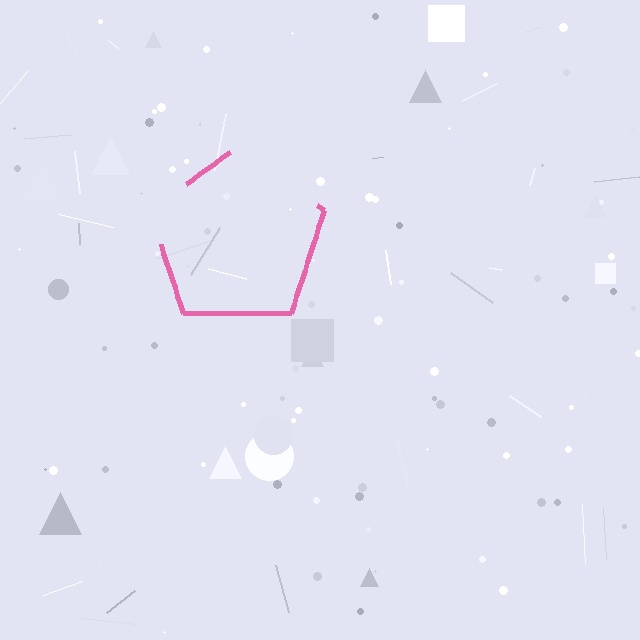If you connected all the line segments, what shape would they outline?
They would outline a pentagon.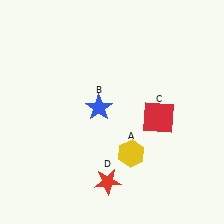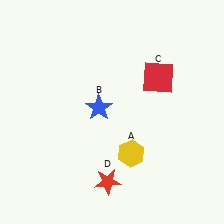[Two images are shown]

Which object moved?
The red square (C) moved up.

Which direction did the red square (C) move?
The red square (C) moved up.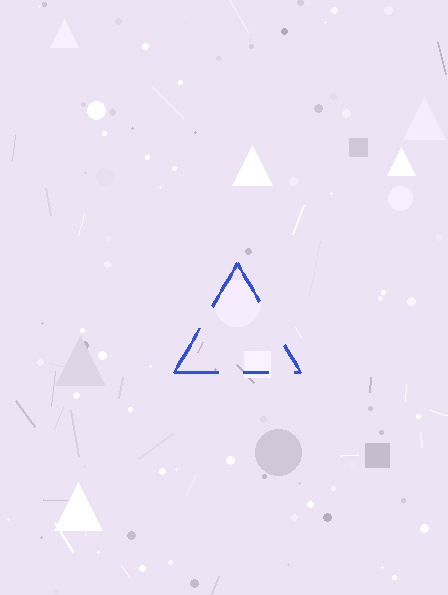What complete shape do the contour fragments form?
The contour fragments form a triangle.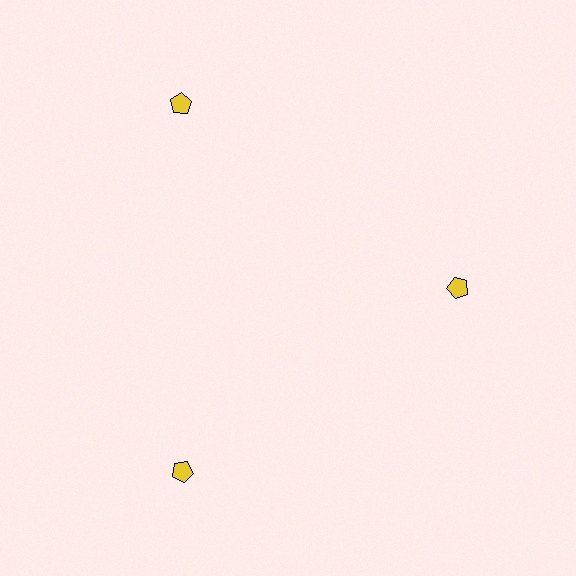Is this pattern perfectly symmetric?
No. The 3 yellow pentagons are arranged in a ring, but one element near the 3 o'clock position is pulled inward toward the center, breaking the 3-fold rotational symmetry.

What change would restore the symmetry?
The symmetry would be restored by moving it outward, back onto the ring so that all 3 pentagons sit at equal angles and equal distance from the center.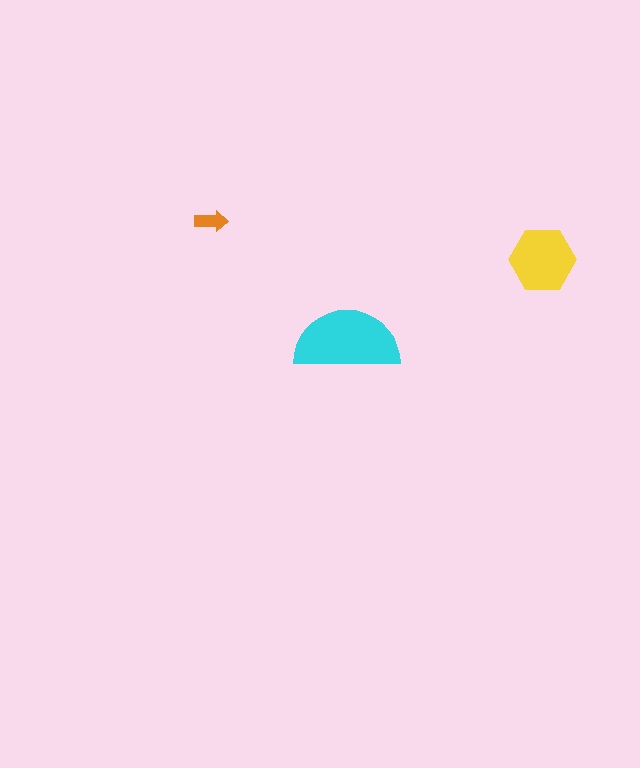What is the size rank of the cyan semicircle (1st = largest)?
1st.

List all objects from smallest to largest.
The orange arrow, the yellow hexagon, the cyan semicircle.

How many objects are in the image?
There are 3 objects in the image.